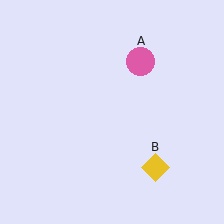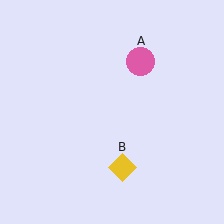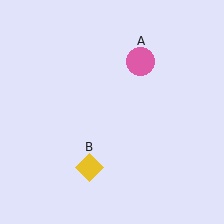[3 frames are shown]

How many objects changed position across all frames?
1 object changed position: yellow diamond (object B).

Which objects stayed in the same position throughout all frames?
Pink circle (object A) remained stationary.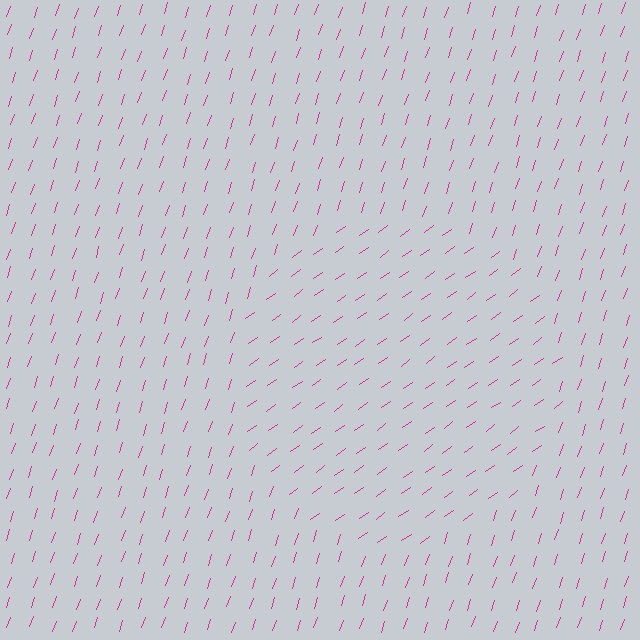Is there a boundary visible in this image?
Yes, there is a texture boundary formed by a change in line orientation.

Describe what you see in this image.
The image is filled with small magenta line segments. A circle region in the image has lines oriented differently from the surrounding lines, creating a visible texture boundary.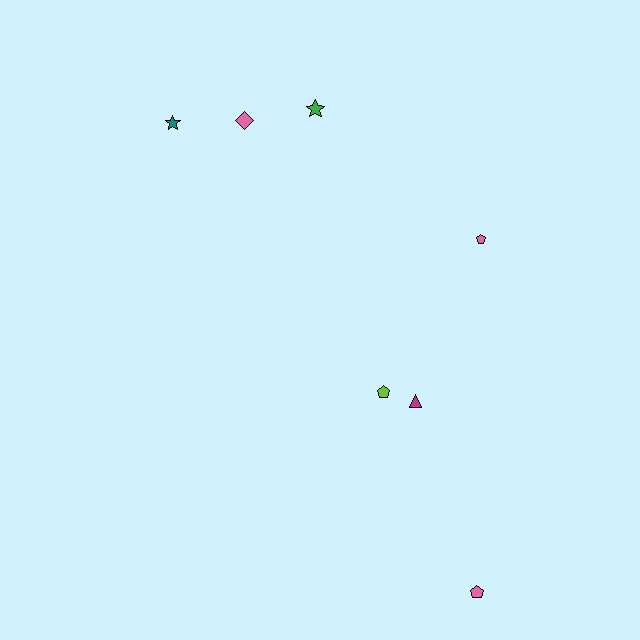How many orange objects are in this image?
There are no orange objects.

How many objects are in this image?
There are 7 objects.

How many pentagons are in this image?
There are 3 pentagons.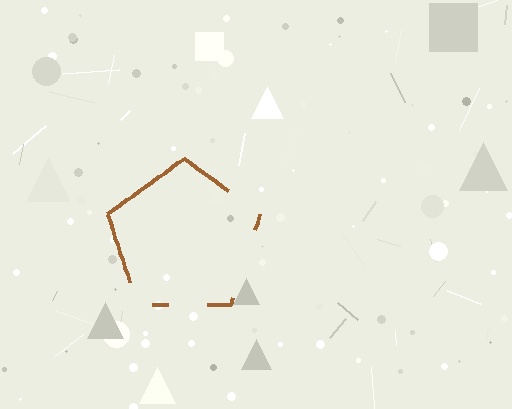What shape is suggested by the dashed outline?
The dashed outline suggests a pentagon.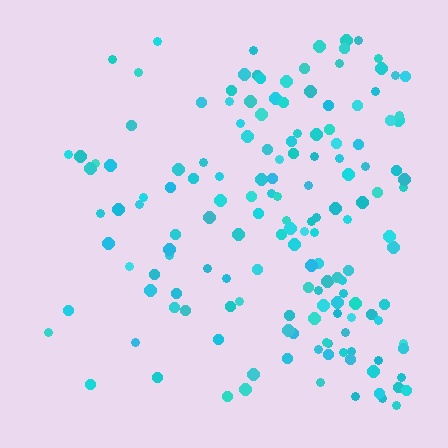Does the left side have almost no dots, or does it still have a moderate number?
Still a moderate number, just noticeably fewer than the right.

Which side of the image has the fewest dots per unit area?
The left.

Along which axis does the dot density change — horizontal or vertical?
Horizontal.